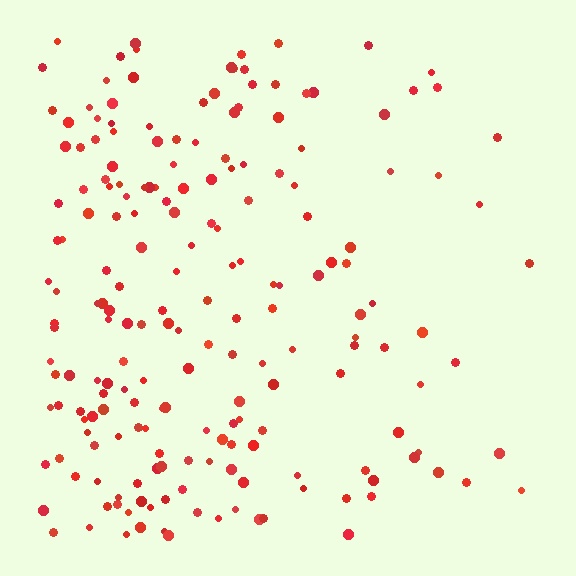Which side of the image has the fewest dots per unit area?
The right.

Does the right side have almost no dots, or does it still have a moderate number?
Still a moderate number, just noticeably fewer than the left.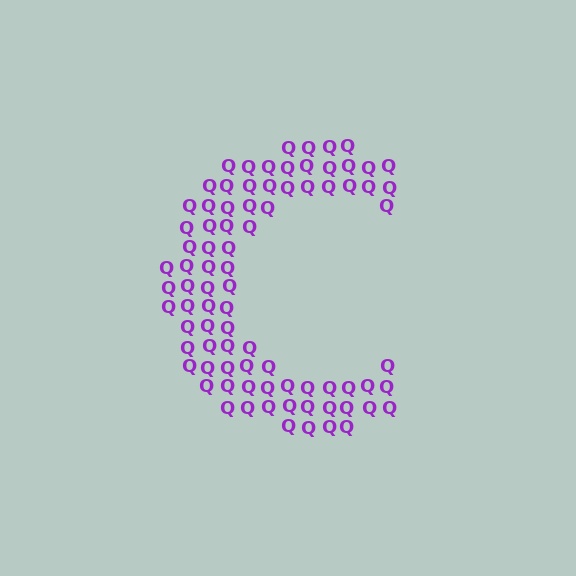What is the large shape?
The large shape is the letter C.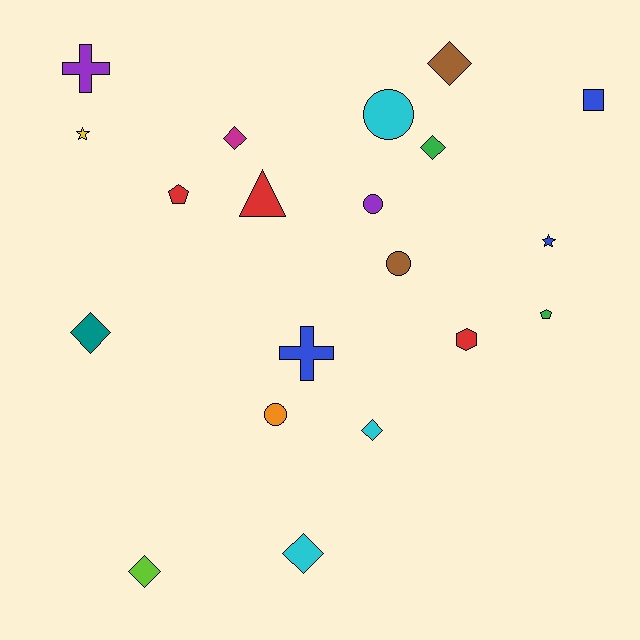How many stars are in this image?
There are 2 stars.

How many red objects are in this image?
There are 3 red objects.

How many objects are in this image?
There are 20 objects.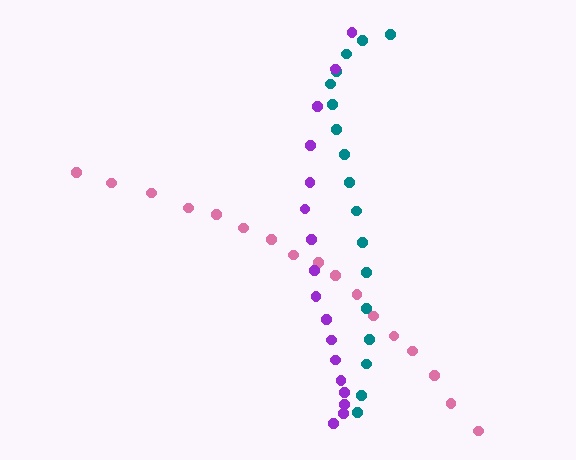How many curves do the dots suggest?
There are 3 distinct paths.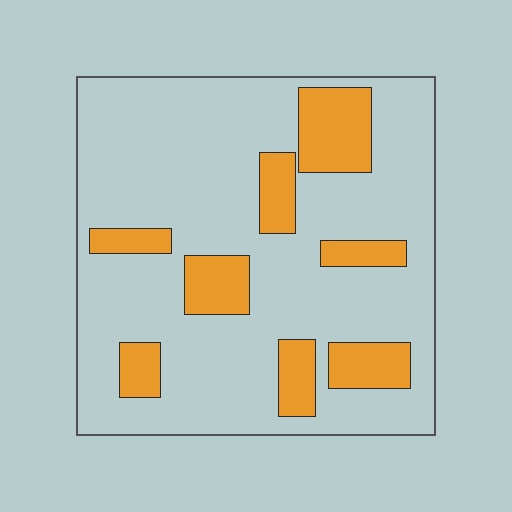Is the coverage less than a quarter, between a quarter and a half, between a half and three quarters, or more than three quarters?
Less than a quarter.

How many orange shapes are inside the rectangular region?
8.